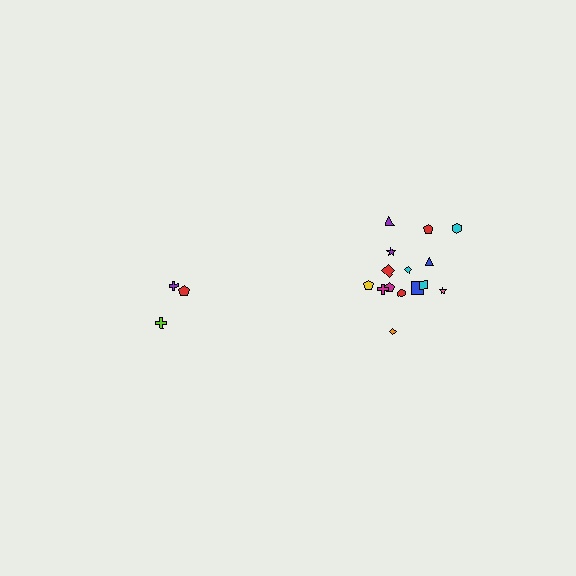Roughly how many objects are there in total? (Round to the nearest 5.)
Roughly 20 objects in total.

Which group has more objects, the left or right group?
The right group.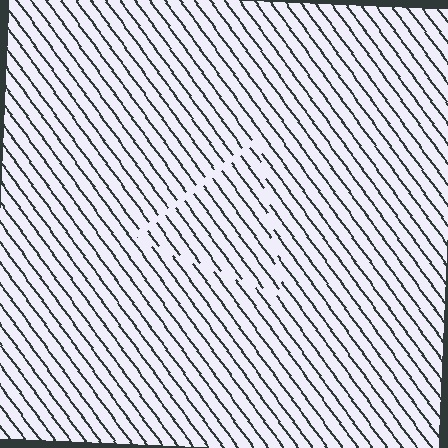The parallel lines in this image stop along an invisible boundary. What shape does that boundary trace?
An illusory triangle. The interior of the shape contains the same grating, shifted by half a period — the contour is defined by the phase discontinuity where line-ends from the inner and outer gratings abut.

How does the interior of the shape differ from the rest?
The interior of the shape contains the same grating, shifted by half a period — the contour is defined by the phase discontinuity where line-ends from the inner and outer gratings abut.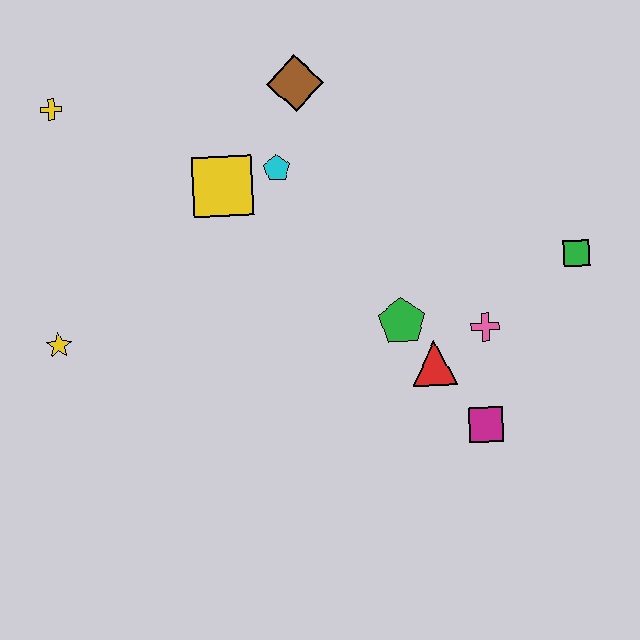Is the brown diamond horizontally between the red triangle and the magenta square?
No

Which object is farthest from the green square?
The yellow cross is farthest from the green square.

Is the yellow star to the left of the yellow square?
Yes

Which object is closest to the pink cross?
The red triangle is closest to the pink cross.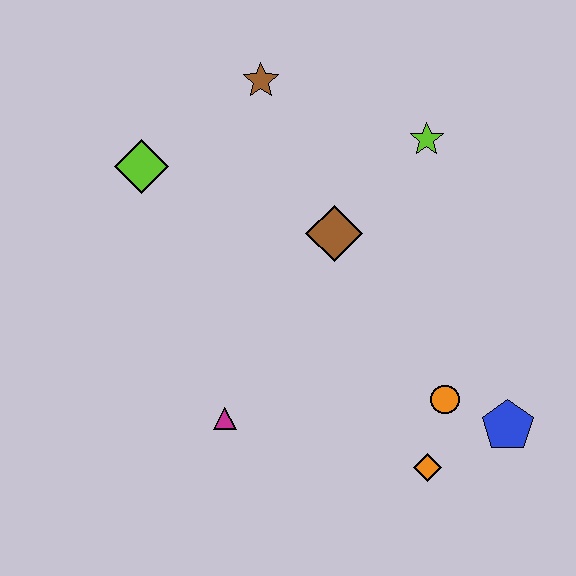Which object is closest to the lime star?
The brown diamond is closest to the lime star.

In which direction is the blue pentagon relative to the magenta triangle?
The blue pentagon is to the right of the magenta triangle.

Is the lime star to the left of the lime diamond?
No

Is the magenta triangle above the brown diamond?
No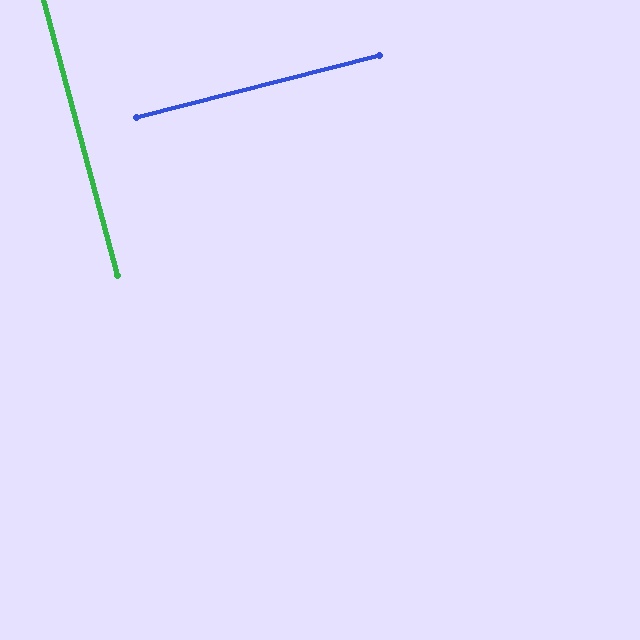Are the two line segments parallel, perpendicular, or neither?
Perpendicular — they meet at approximately 90°.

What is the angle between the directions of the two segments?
Approximately 90 degrees.